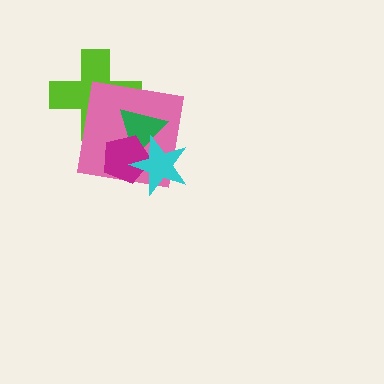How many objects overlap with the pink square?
4 objects overlap with the pink square.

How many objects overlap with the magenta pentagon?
3 objects overlap with the magenta pentagon.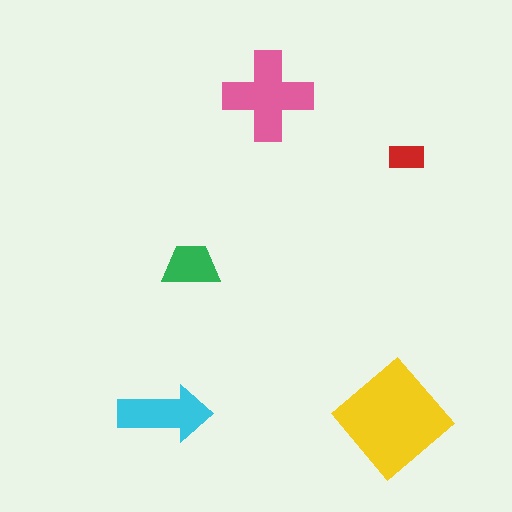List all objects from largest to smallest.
The yellow diamond, the pink cross, the cyan arrow, the green trapezoid, the red rectangle.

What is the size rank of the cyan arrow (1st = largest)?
3rd.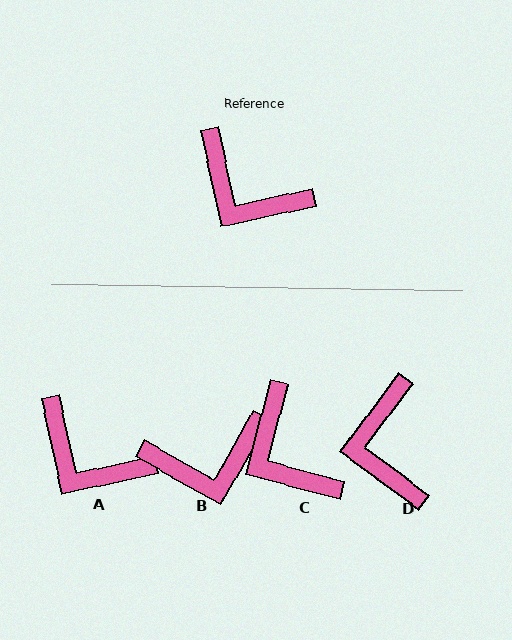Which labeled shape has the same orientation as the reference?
A.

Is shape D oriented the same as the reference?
No, it is off by about 48 degrees.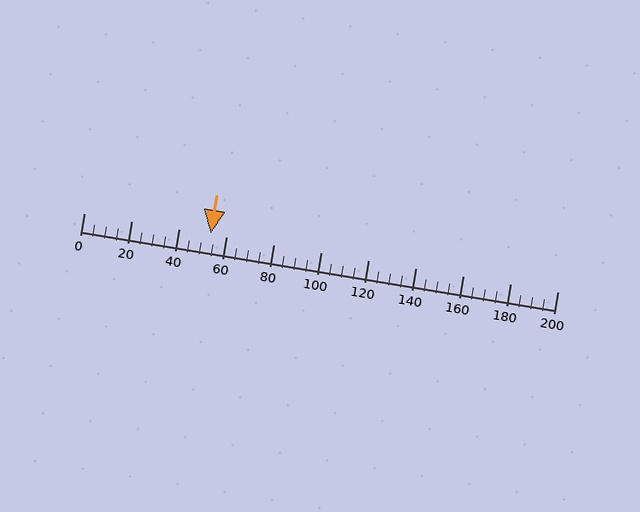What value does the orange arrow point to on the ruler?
The orange arrow points to approximately 54.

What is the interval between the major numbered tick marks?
The major tick marks are spaced 20 units apart.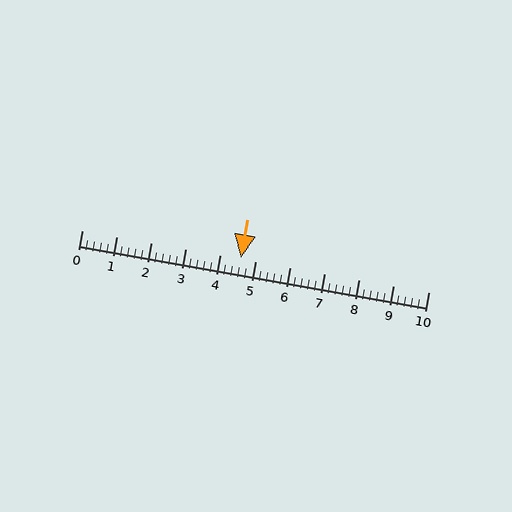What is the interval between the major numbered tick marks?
The major tick marks are spaced 1 units apart.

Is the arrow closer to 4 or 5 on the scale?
The arrow is closer to 5.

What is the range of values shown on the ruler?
The ruler shows values from 0 to 10.